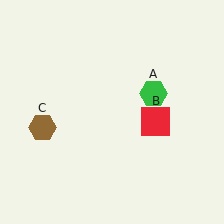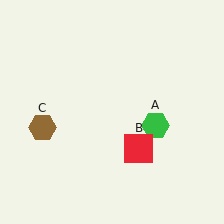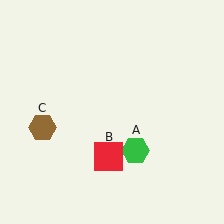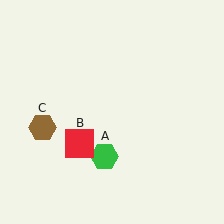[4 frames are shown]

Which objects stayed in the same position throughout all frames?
Brown hexagon (object C) remained stationary.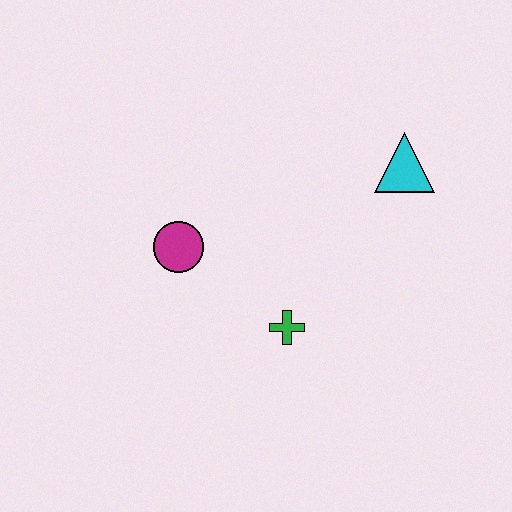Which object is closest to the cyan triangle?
The green cross is closest to the cyan triangle.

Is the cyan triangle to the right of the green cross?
Yes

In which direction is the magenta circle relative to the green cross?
The magenta circle is to the left of the green cross.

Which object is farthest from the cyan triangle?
The magenta circle is farthest from the cyan triangle.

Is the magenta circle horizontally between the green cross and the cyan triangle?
No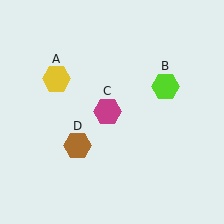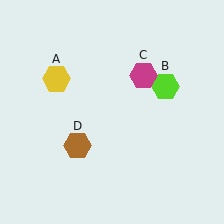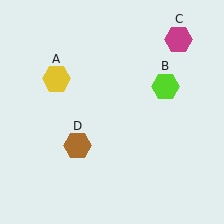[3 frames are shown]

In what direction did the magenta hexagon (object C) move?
The magenta hexagon (object C) moved up and to the right.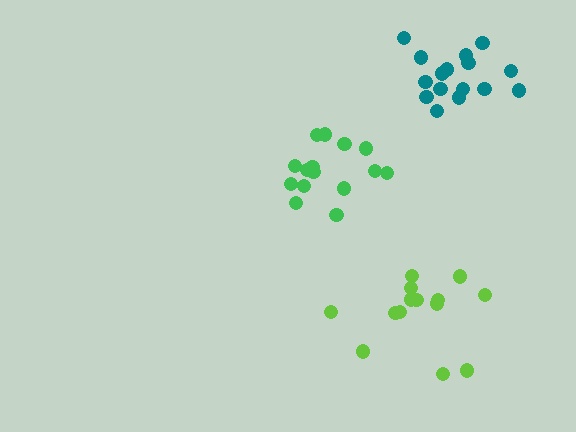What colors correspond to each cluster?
The clusters are colored: teal, green, lime.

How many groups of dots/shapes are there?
There are 3 groups.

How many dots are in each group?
Group 1: 16 dots, Group 2: 15 dots, Group 3: 15 dots (46 total).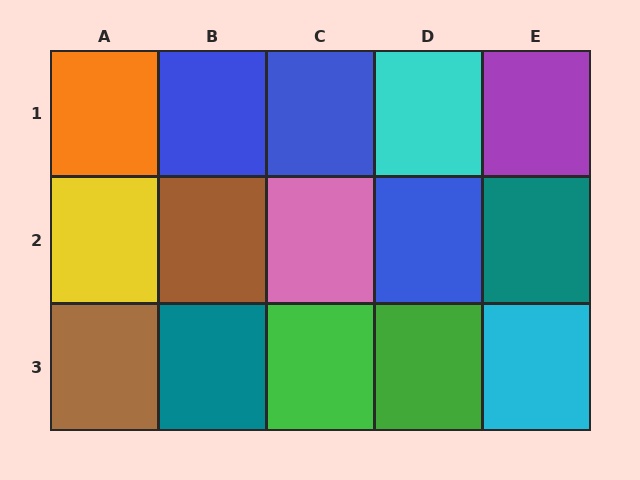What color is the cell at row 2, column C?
Pink.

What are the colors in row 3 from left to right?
Brown, teal, green, green, cyan.